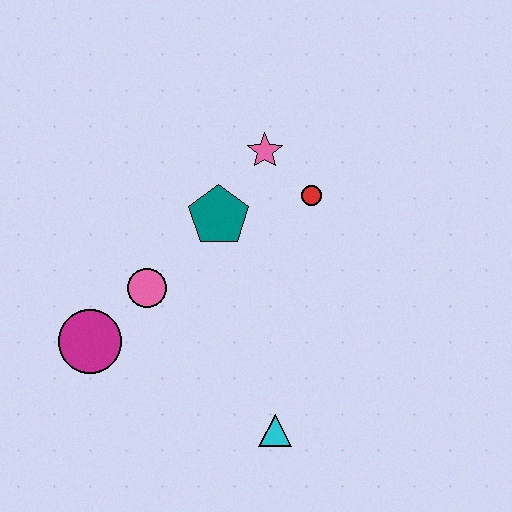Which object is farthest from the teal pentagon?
The cyan triangle is farthest from the teal pentagon.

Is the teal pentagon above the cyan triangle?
Yes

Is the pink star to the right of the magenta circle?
Yes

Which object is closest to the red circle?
The pink star is closest to the red circle.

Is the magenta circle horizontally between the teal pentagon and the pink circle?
No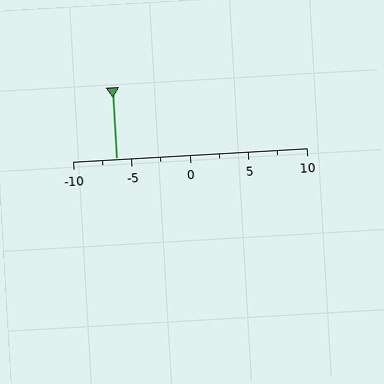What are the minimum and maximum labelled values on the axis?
The axis runs from -10 to 10.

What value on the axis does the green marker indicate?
The marker indicates approximately -6.2.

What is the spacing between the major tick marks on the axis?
The major ticks are spaced 5 apart.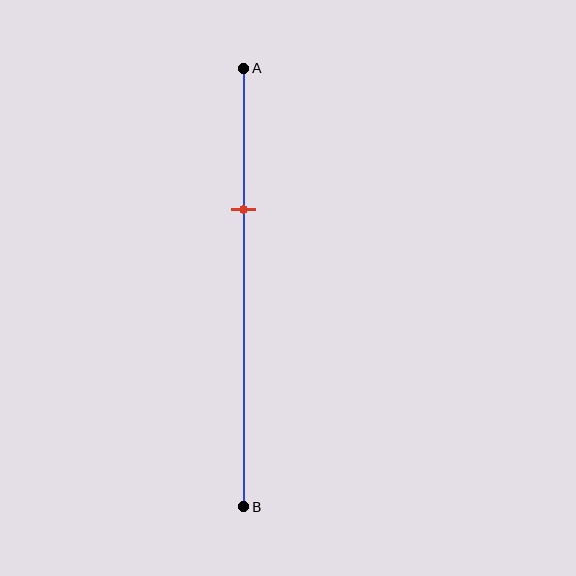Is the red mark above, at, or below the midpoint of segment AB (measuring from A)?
The red mark is above the midpoint of segment AB.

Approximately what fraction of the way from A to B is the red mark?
The red mark is approximately 30% of the way from A to B.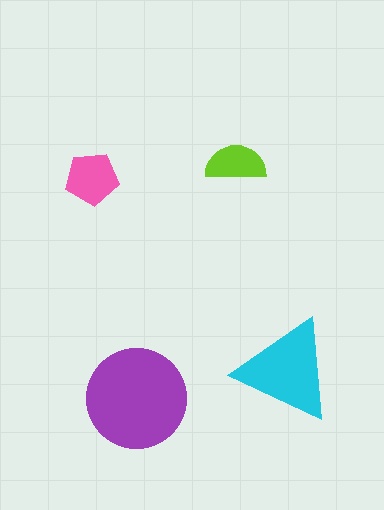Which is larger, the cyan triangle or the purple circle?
The purple circle.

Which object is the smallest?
The lime semicircle.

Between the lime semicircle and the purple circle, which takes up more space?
The purple circle.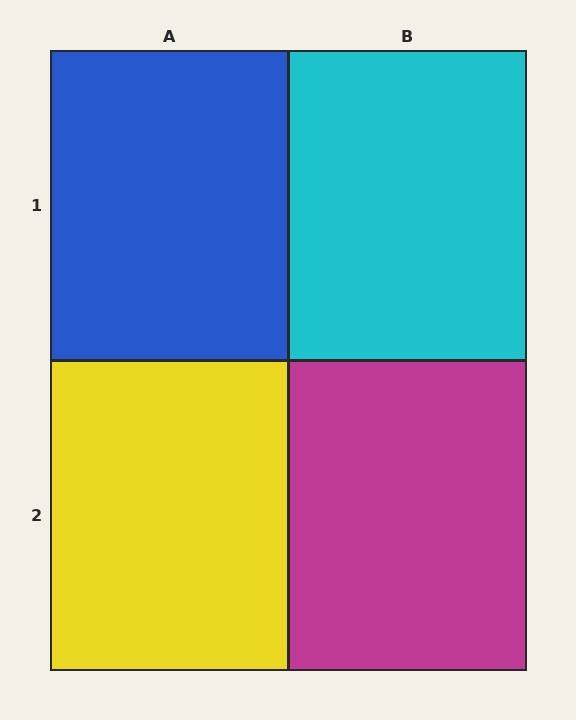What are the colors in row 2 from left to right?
Yellow, magenta.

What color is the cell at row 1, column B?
Cyan.